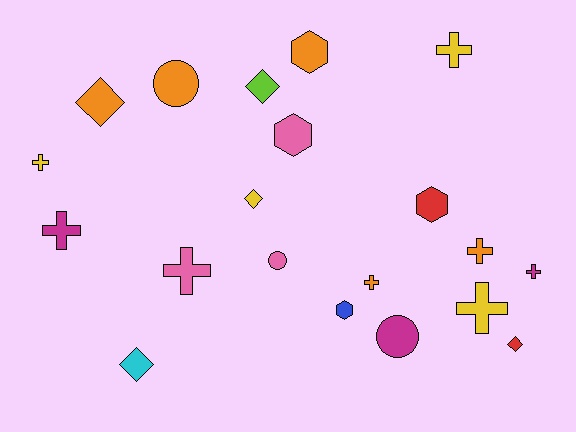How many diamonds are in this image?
There are 5 diamonds.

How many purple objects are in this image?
There are no purple objects.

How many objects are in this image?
There are 20 objects.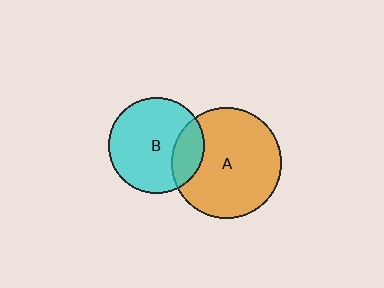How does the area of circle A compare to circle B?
Approximately 1.3 times.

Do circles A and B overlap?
Yes.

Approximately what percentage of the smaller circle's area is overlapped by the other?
Approximately 20%.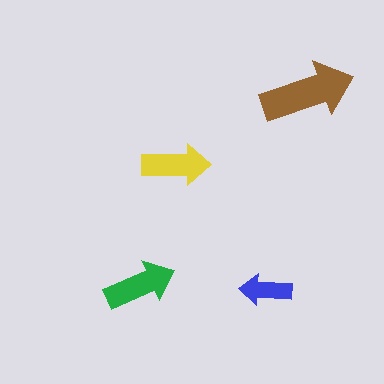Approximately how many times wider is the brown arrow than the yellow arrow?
About 1.5 times wider.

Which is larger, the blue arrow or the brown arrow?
The brown one.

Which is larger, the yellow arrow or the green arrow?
The green one.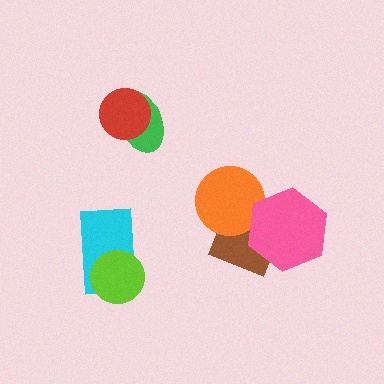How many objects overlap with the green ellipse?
1 object overlaps with the green ellipse.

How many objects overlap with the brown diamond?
2 objects overlap with the brown diamond.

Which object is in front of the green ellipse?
The red circle is in front of the green ellipse.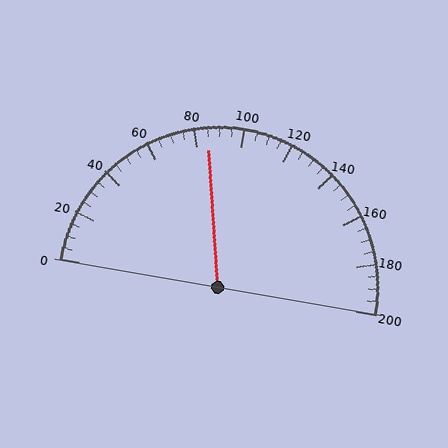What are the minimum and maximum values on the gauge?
The gauge ranges from 0 to 200.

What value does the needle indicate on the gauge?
The needle indicates approximately 85.